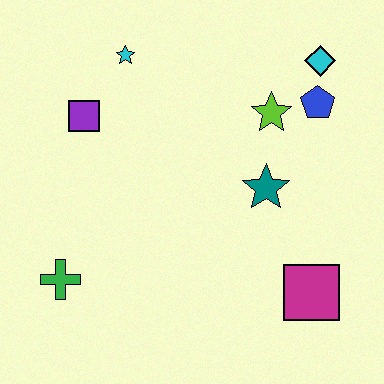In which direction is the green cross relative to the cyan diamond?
The green cross is to the left of the cyan diamond.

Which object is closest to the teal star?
The lime star is closest to the teal star.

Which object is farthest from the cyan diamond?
The green cross is farthest from the cyan diamond.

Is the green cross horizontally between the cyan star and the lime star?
No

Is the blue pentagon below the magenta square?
No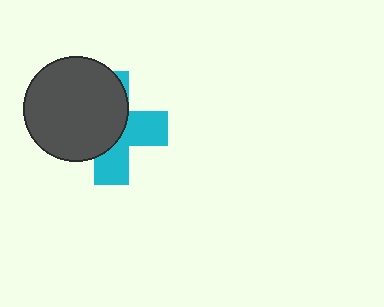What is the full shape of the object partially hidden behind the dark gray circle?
The partially hidden object is a cyan cross.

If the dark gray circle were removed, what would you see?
You would see the complete cyan cross.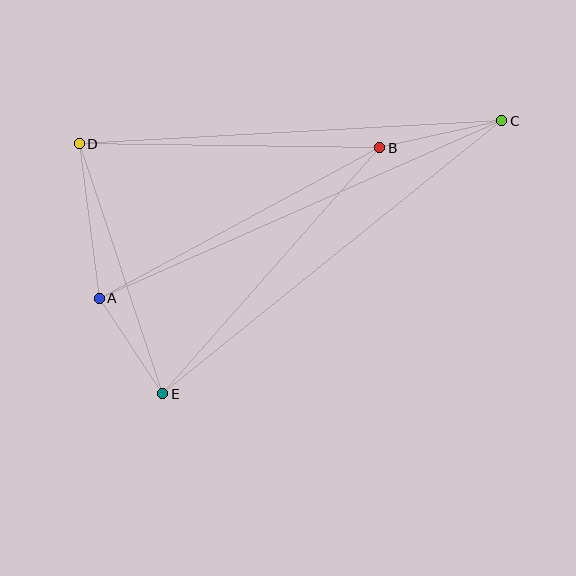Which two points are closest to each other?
Points A and E are closest to each other.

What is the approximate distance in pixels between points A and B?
The distance between A and B is approximately 319 pixels.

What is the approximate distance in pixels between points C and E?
The distance between C and E is approximately 435 pixels.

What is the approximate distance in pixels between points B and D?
The distance between B and D is approximately 301 pixels.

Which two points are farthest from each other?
Points A and C are farthest from each other.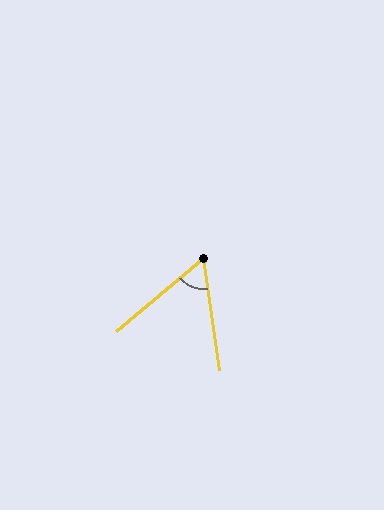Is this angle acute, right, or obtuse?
It is acute.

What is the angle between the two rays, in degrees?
Approximately 58 degrees.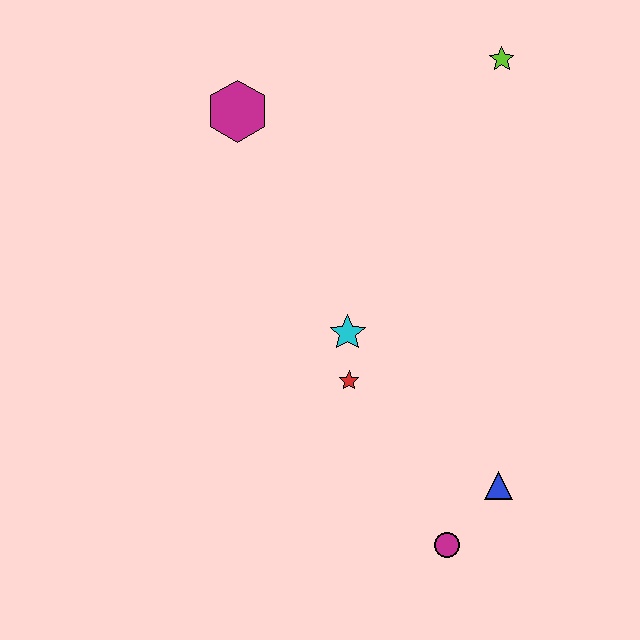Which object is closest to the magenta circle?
The blue triangle is closest to the magenta circle.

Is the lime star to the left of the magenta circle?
No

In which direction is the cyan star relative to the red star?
The cyan star is above the red star.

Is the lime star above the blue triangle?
Yes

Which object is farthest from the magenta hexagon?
The magenta circle is farthest from the magenta hexagon.